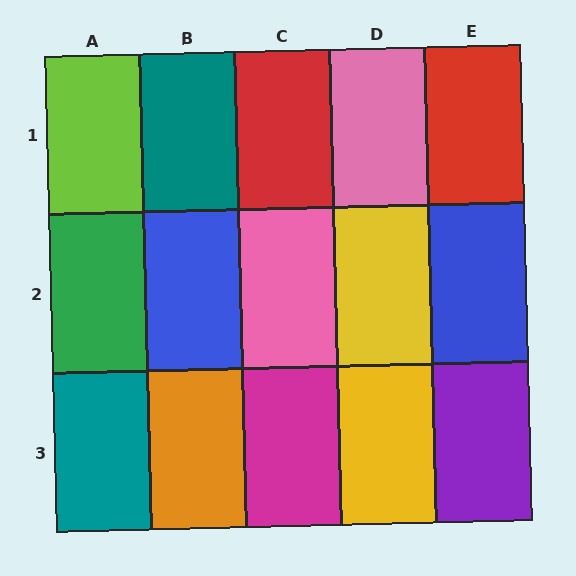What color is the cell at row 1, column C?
Red.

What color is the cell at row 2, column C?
Pink.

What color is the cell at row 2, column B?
Blue.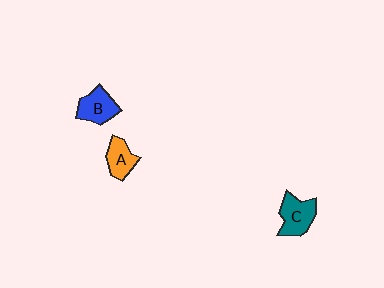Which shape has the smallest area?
Shape A (orange).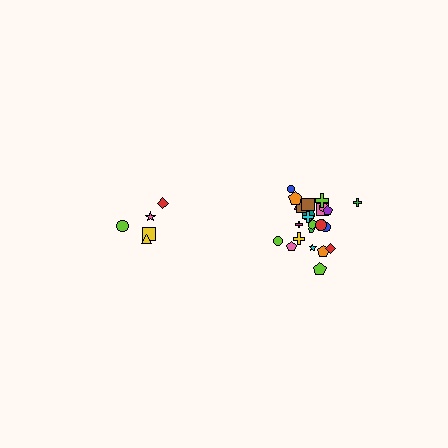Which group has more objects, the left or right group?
The right group.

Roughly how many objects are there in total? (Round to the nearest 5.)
Roughly 30 objects in total.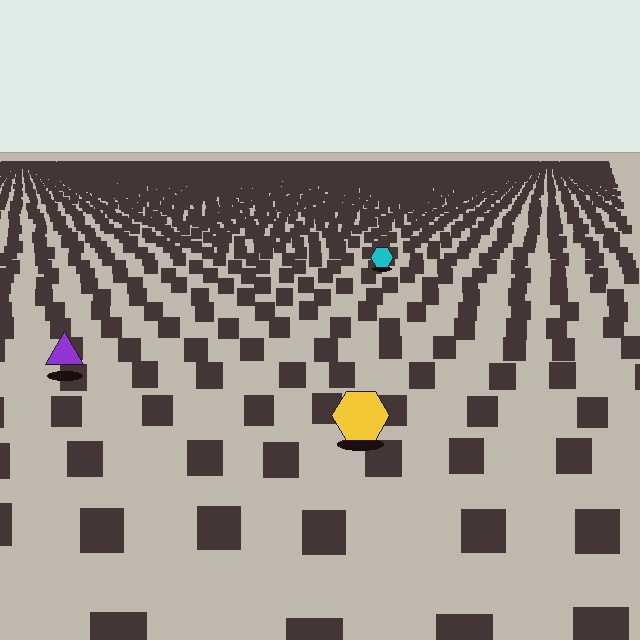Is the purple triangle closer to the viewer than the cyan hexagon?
Yes. The purple triangle is closer — you can tell from the texture gradient: the ground texture is coarser near it.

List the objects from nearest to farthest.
From nearest to farthest: the yellow hexagon, the purple triangle, the cyan hexagon.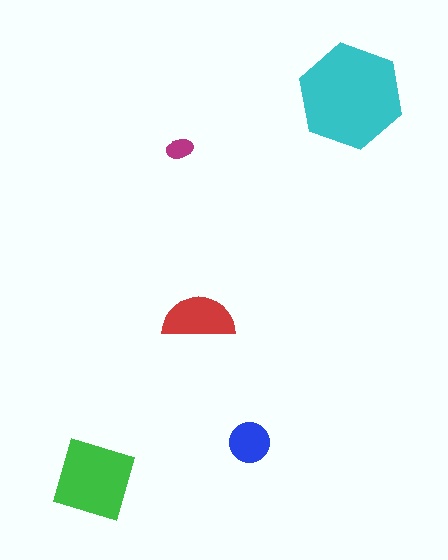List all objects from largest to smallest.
The cyan hexagon, the green square, the red semicircle, the blue circle, the magenta ellipse.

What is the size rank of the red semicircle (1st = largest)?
3rd.